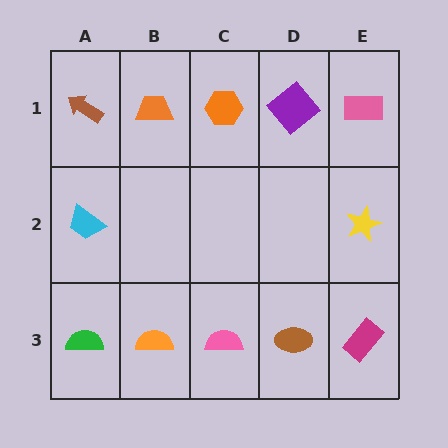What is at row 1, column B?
An orange trapezoid.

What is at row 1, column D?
A purple diamond.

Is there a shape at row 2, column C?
No, that cell is empty.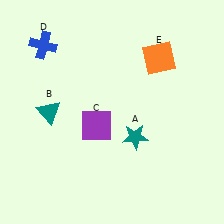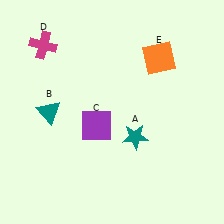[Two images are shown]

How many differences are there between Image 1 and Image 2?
There is 1 difference between the two images.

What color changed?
The cross (D) changed from blue in Image 1 to magenta in Image 2.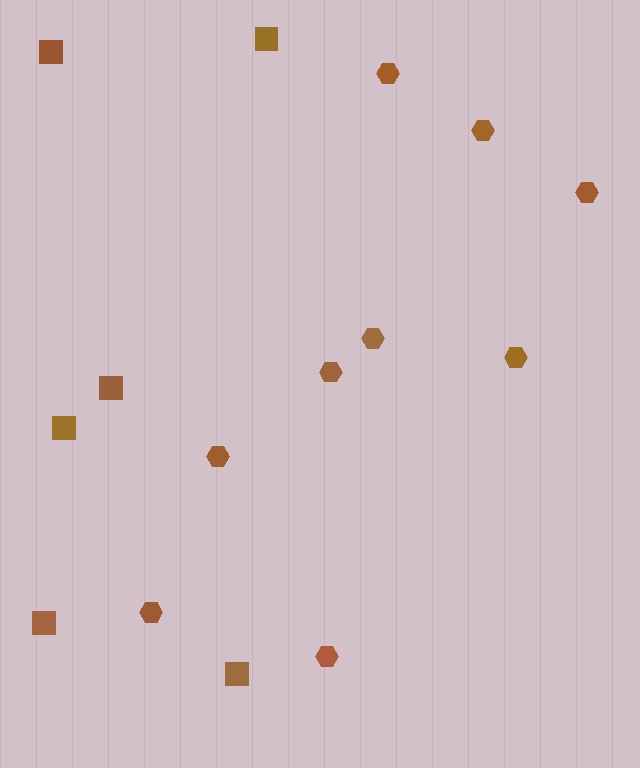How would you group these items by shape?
There are 2 groups: one group of hexagons (9) and one group of squares (6).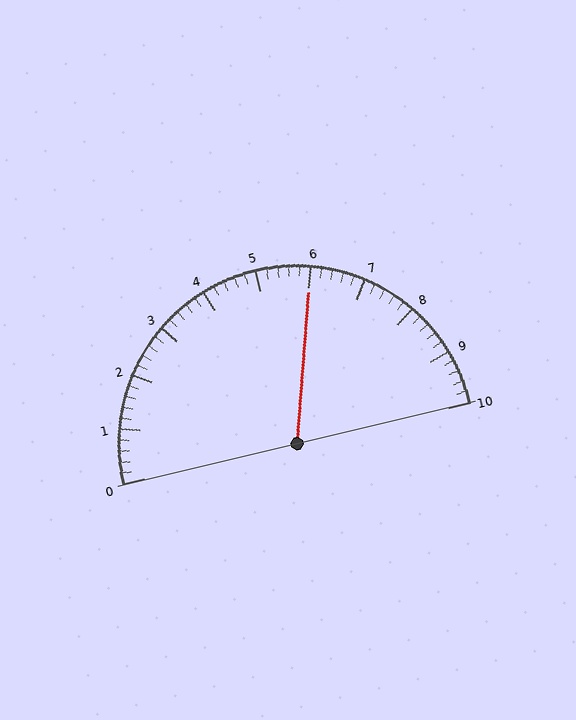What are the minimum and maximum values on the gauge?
The gauge ranges from 0 to 10.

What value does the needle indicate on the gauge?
The needle indicates approximately 6.0.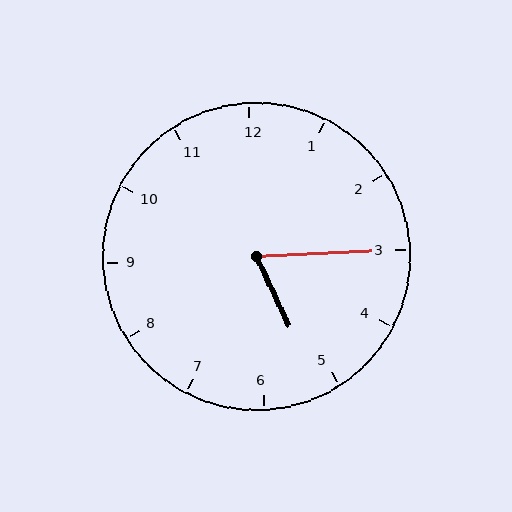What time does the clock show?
5:15.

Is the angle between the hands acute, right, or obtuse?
It is acute.